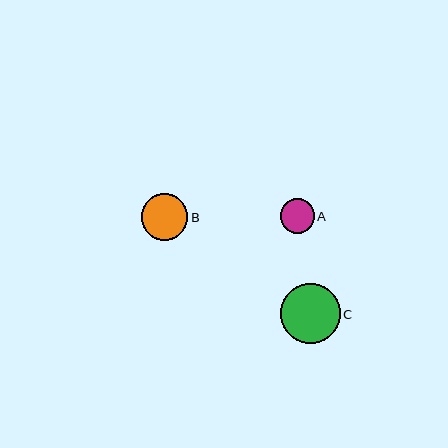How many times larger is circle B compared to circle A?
Circle B is approximately 1.4 times the size of circle A.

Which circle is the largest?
Circle C is the largest with a size of approximately 60 pixels.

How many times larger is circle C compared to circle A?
Circle C is approximately 1.7 times the size of circle A.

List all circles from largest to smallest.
From largest to smallest: C, B, A.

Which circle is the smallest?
Circle A is the smallest with a size of approximately 34 pixels.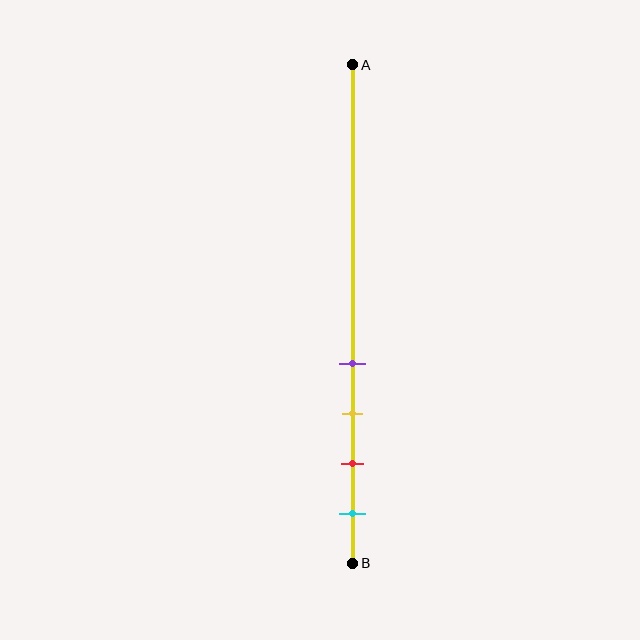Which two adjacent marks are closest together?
The purple and yellow marks are the closest adjacent pair.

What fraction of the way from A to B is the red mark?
The red mark is approximately 80% (0.8) of the way from A to B.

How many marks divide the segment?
There are 4 marks dividing the segment.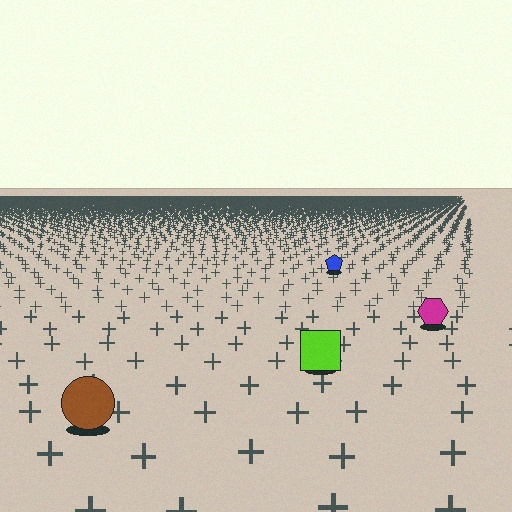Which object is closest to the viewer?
The brown circle is closest. The texture marks near it are larger and more spread out.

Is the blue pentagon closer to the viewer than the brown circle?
No. The brown circle is closer — you can tell from the texture gradient: the ground texture is coarser near it.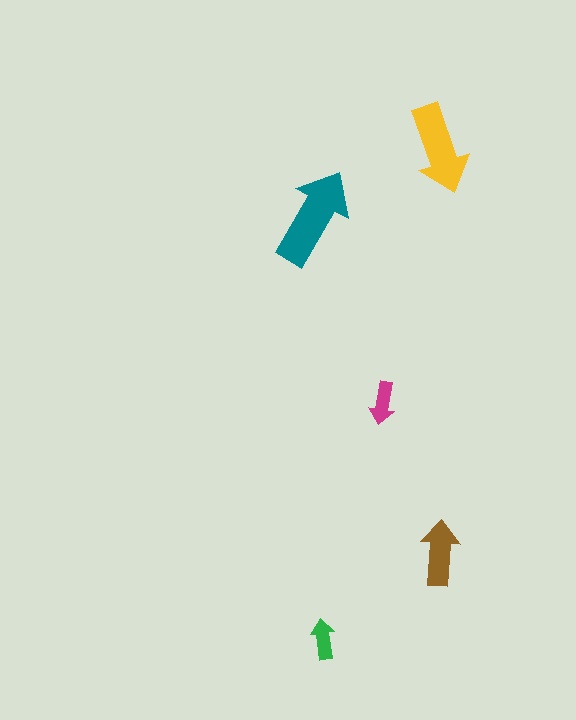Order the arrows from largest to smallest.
the teal one, the yellow one, the brown one, the magenta one, the green one.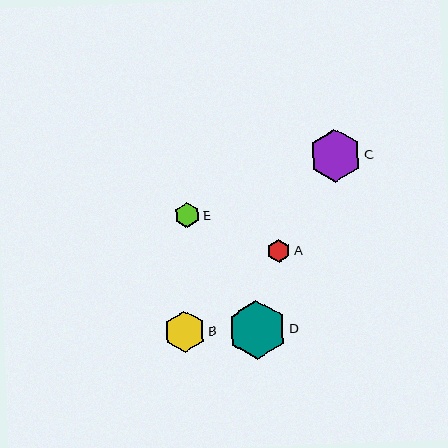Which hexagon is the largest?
Hexagon D is the largest with a size of approximately 58 pixels.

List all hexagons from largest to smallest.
From largest to smallest: D, C, B, E, A.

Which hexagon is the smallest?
Hexagon A is the smallest with a size of approximately 23 pixels.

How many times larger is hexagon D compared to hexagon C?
Hexagon D is approximately 1.1 times the size of hexagon C.